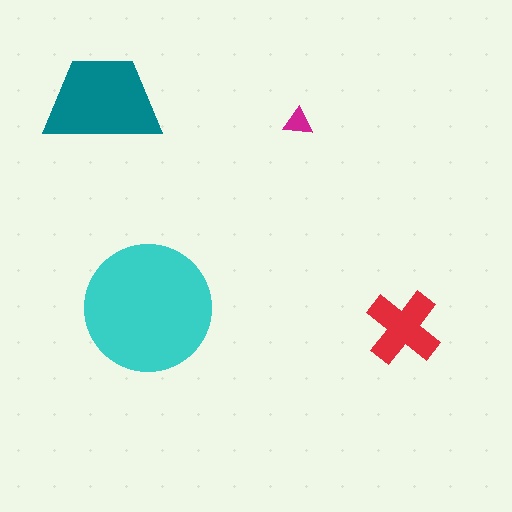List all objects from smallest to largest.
The magenta triangle, the red cross, the teal trapezoid, the cyan circle.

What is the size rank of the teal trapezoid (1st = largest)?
2nd.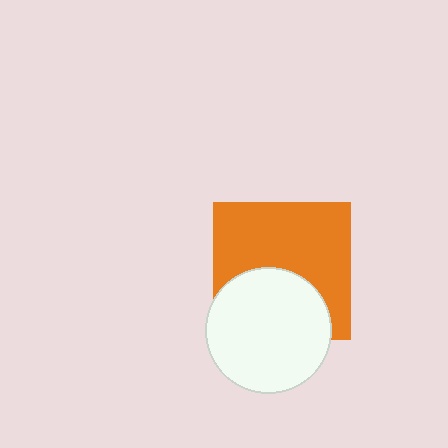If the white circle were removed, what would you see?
You would see the complete orange square.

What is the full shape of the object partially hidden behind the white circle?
The partially hidden object is an orange square.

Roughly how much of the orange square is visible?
About half of it is visible (roughly 62%).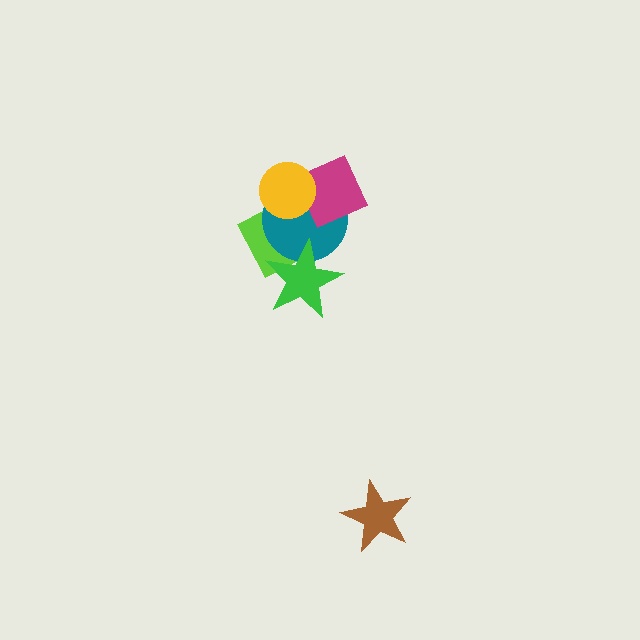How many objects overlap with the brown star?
0 objects overlap with the brown star.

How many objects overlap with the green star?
2 objects overlap with the green star.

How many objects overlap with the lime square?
3 objects overlap with the lime square.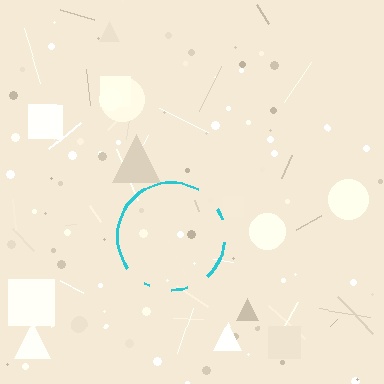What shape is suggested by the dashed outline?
The dashed outline suggests a circle.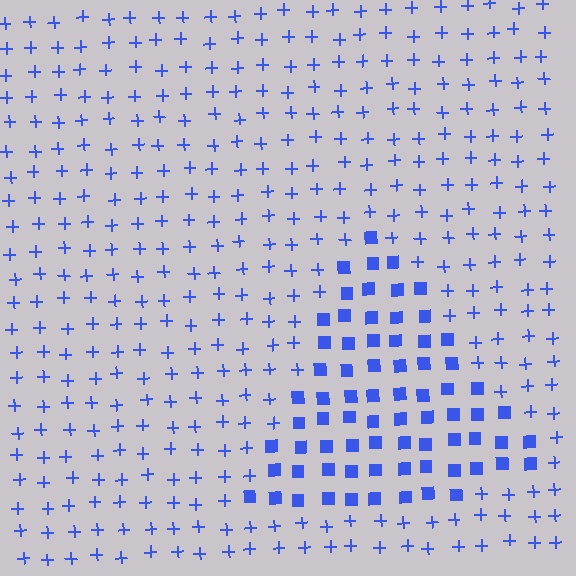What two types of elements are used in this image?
The image uses squares inside the triangle region and plus signs outside it.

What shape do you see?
I see a triangle.